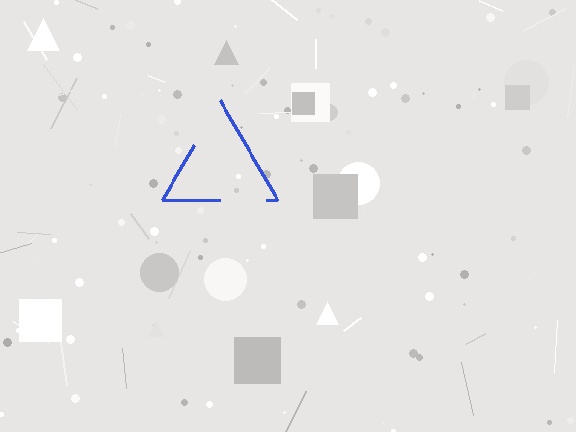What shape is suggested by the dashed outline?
The dashed outline suggests a triangle.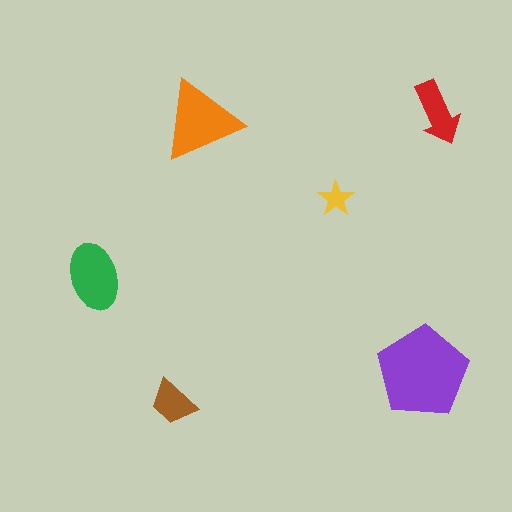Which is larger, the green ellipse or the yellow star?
The green ellipse.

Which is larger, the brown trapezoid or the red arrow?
The red arrow.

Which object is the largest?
The purple pentagon.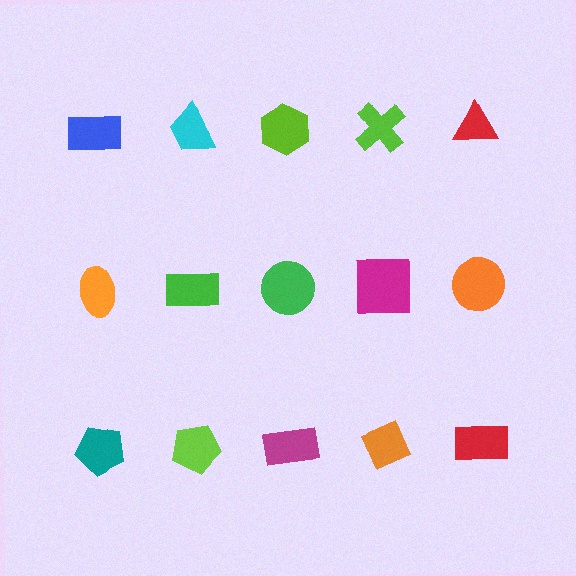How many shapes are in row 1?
5 shapes.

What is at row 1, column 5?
A red triangle.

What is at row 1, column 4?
A lime cross.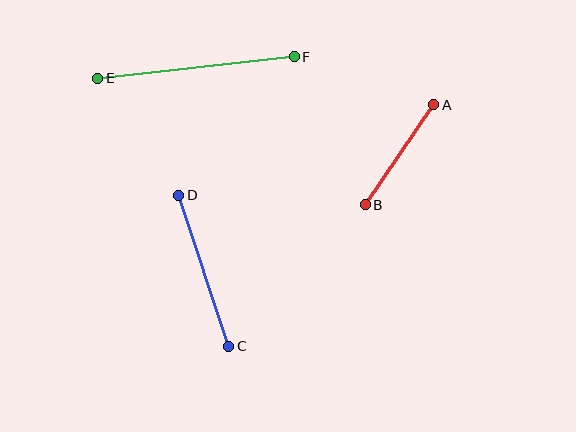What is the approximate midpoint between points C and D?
The midpoint is at approximately (204, 271) pixels.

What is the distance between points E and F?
The distance is approximately 198 pixels.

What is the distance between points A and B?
The distance is approximately 121 pixels.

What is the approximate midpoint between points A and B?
The midpoint is at approximately (399, 155) pixels.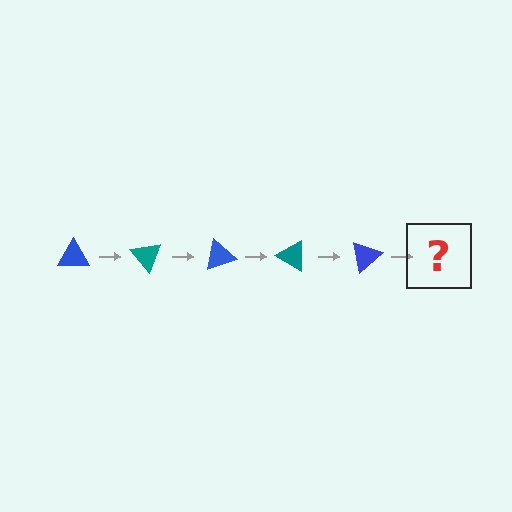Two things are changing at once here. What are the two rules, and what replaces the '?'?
The two rules are that it rotates 50 degrees each step and the color cycles through blue and teal. The '?' should be a teal triangle, rotated 250 degrees from the start.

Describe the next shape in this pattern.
It should be a teal triangle, rotated 250 degrees from the start.